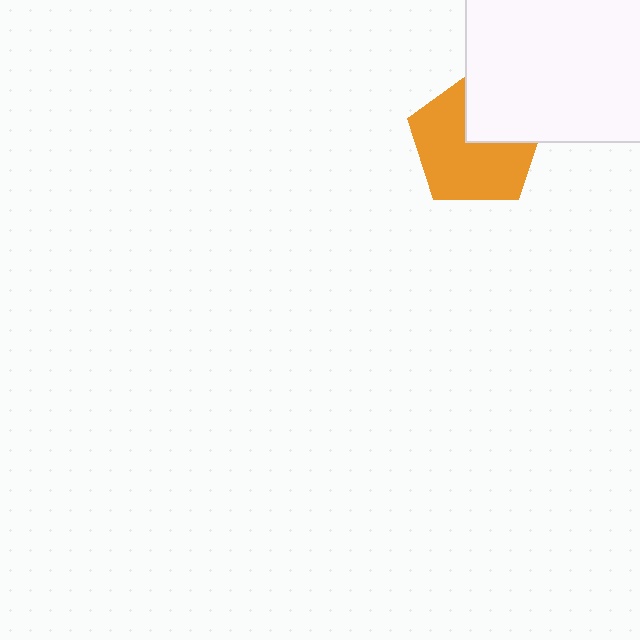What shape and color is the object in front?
The object in front is a white square.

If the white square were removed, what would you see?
You would see the complete orange pentagon.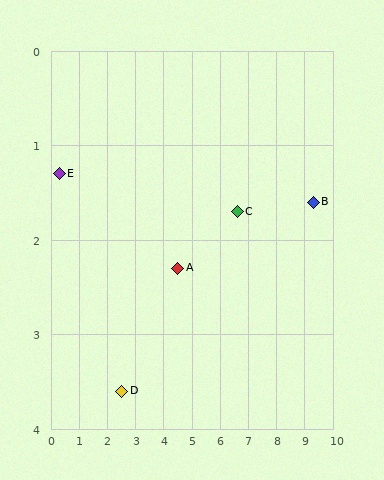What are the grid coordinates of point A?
Point A is at approximately (4.5, 2.3).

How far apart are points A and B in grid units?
Points A and B are about 4.9 grid units apart.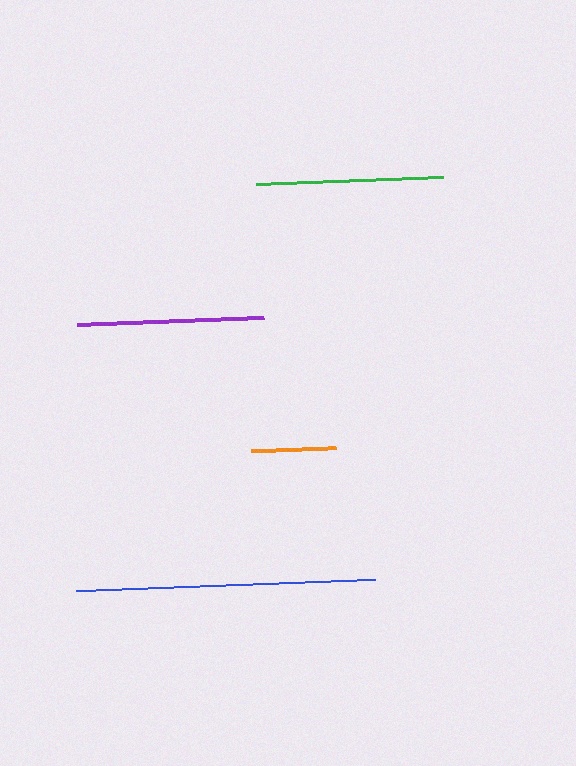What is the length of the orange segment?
The orange segment is approximately 85 pixels long.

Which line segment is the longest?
The blue line is the longest at approximately 299 pixels.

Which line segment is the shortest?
The orange line is the shortest at approximately 85 pixels.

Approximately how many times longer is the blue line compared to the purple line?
The blue line is approximately 1.6 times the length of the purple line.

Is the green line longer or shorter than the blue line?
The blue line is longer than the green line.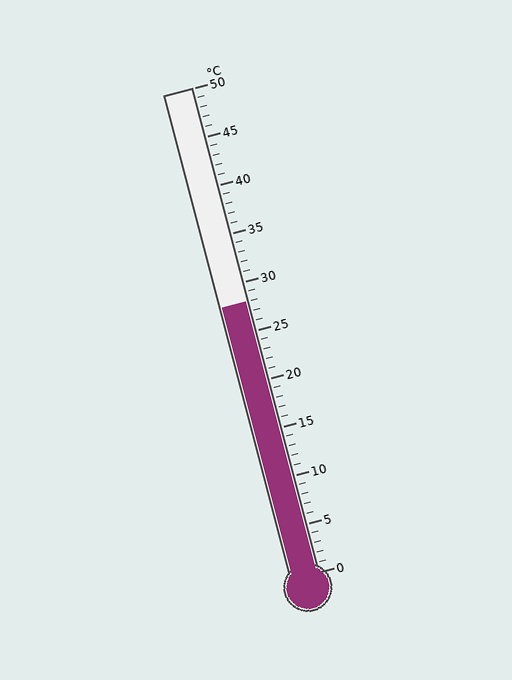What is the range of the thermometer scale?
The thermometer scale ranges from 0°C to 50°C.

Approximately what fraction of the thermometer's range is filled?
The thermometer is filled to approximately 55% of its range.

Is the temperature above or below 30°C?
The temperature is below 30°C.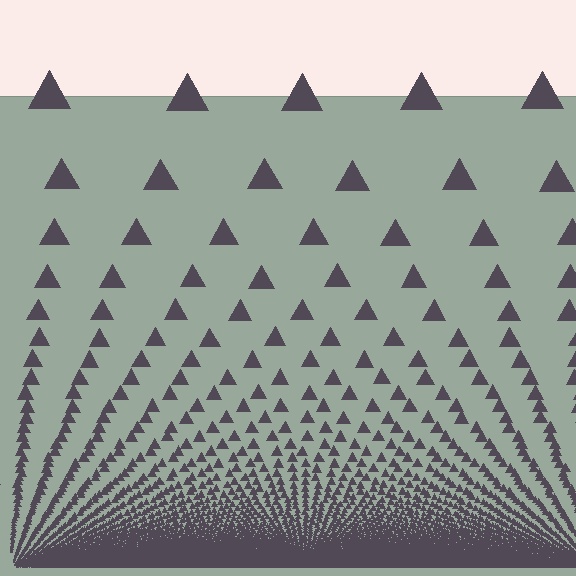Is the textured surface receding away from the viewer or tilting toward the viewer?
The surface appears to tilt toward the viewer. Texture elements get larger and sparser toward the top.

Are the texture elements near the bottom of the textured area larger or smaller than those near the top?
Smaller. The gradient is inverted — elements near the bottom are smaller and denser.